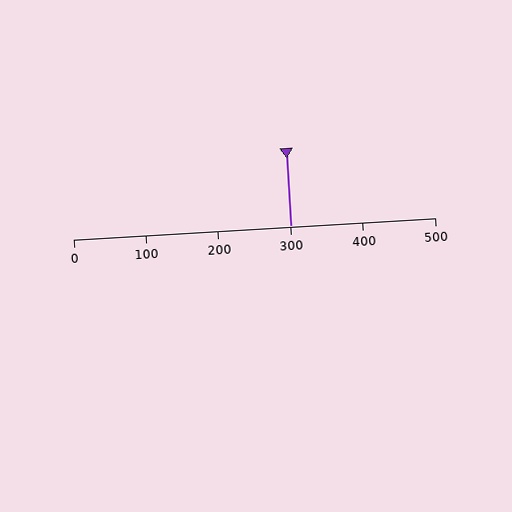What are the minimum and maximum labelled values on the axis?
The axis runs from 0 to 500.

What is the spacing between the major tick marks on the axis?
The major ticks are spaced 100 apart.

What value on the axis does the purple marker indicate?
The marker indicates approximately 300.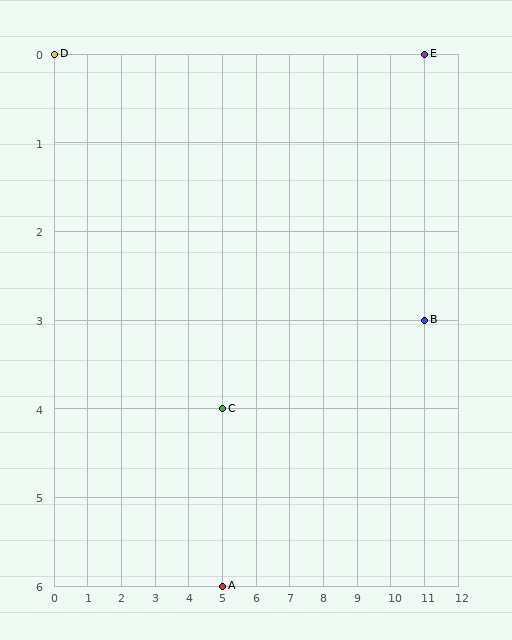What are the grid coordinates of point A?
Point A is at grid coordinates (5, 6).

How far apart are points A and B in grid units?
Points A and B are 6 columns and 3 rows apart (about 6.7 grid units diagonally).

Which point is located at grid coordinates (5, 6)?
Point A is at (5, 6).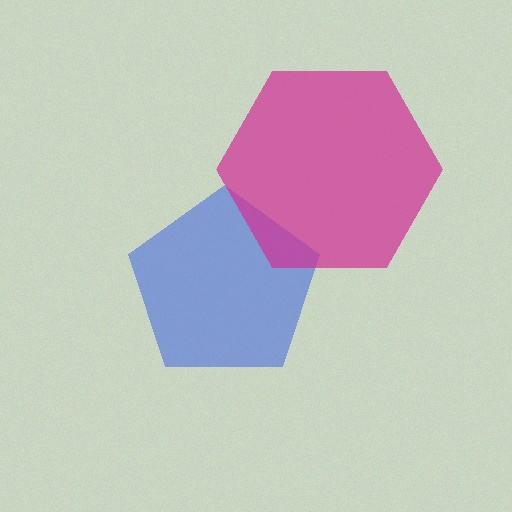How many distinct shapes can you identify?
There are 2 distinct shapes: a blue pentagon, a magenta hexagon.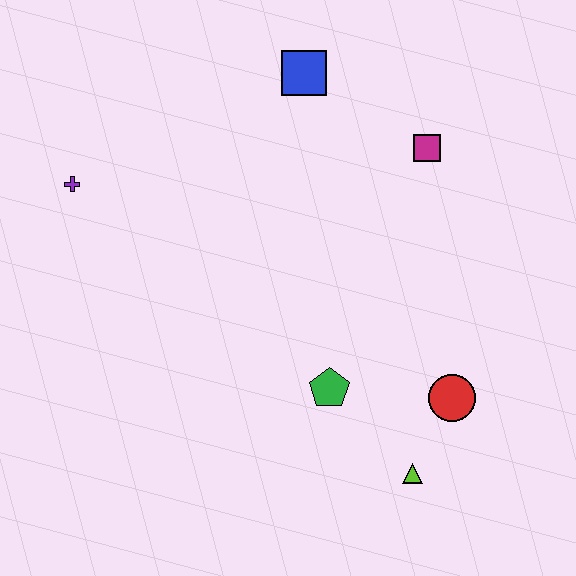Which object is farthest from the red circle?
The purple cross is farthest from the red circle.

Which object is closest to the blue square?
The magenta square is closest to the blue square.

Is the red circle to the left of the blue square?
No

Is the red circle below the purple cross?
Yes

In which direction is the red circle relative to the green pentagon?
The red circle is to the right of the green pentagon.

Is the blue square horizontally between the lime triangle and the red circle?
No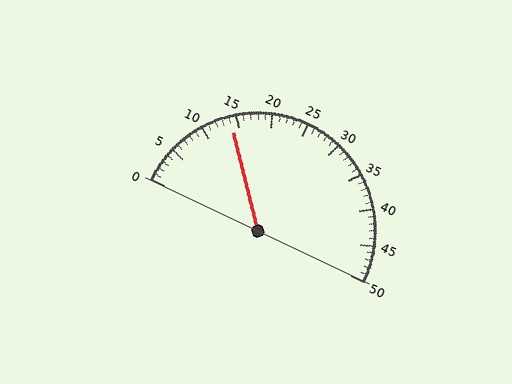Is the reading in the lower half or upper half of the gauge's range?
The reading is in the lower half of the range (0 to 50).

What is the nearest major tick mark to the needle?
The nearest major tick mark is 15.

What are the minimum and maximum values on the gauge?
The gauge ranges from 0 to 50.